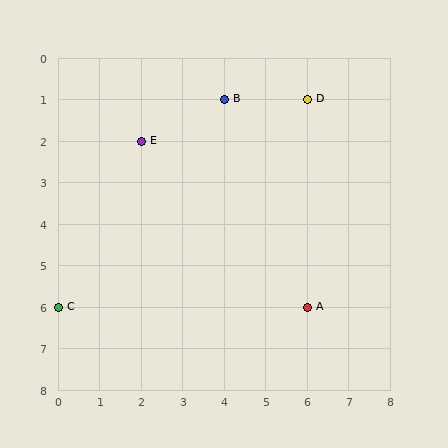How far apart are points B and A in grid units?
Points B and A are 2 columns and 5 rows apart (about 5.4 grid units diagonally).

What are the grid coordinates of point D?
Point D is at grid coordinates (6, 1).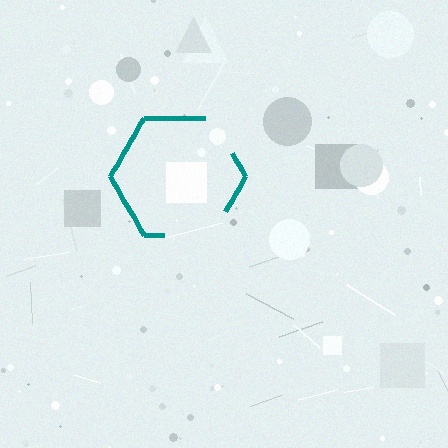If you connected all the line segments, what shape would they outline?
They would outline a hexagon.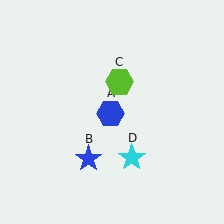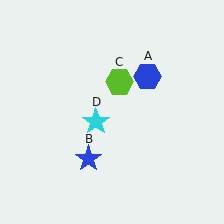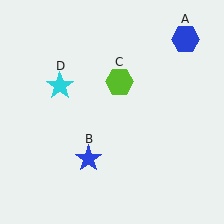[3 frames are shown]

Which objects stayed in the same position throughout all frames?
Blue star (object B) and lime hexagon (object C) remained stationary.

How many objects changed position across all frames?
2 objects changed position: blue hexagon (object A), cyan star (object D).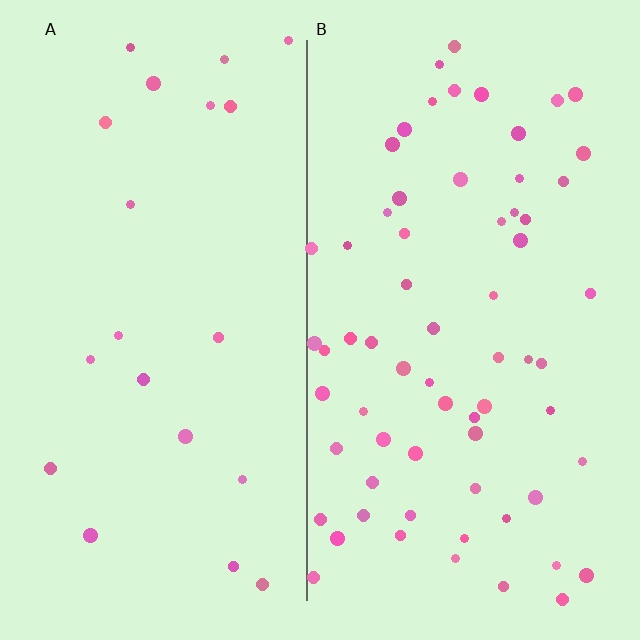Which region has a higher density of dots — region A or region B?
B (the right).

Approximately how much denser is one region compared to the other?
Approximately 3.2× — region B over region A.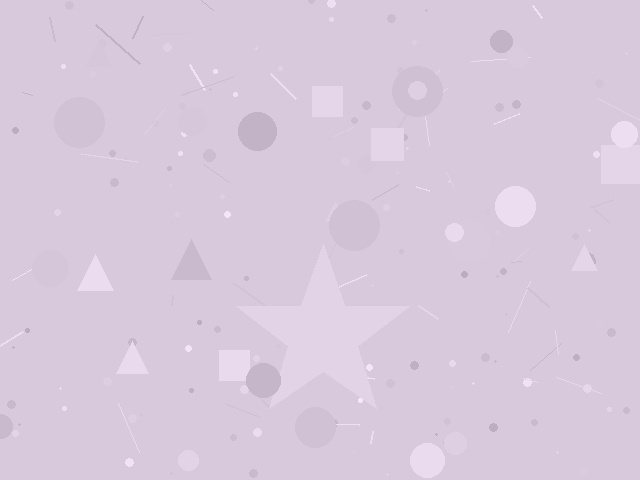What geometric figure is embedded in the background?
A star is embedded in the background.